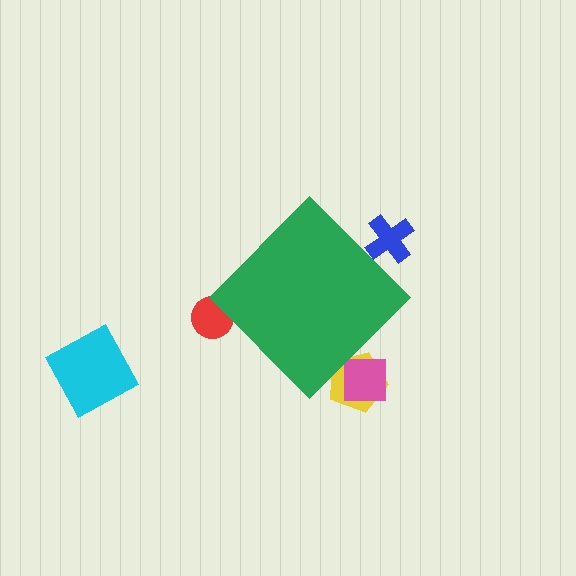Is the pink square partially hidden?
Yes, the pink square is partially hidden behind the green diamond.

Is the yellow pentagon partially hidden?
Yes, the yellow pentagon is partially hidden behind the green diamond.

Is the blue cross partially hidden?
Yes, the blue cross is partially hidden behind the green diamond.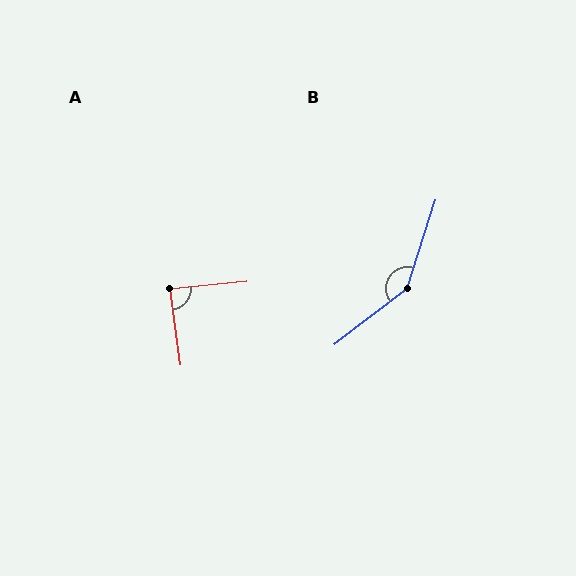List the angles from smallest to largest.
A (87°), B (145°).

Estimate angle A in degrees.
Approximately 87 degrees.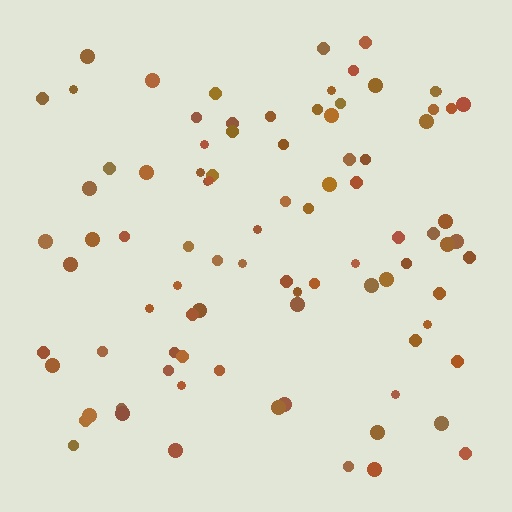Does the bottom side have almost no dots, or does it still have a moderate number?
Still a moderate number, just noticeably fewer than the top.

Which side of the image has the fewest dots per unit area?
The bottom.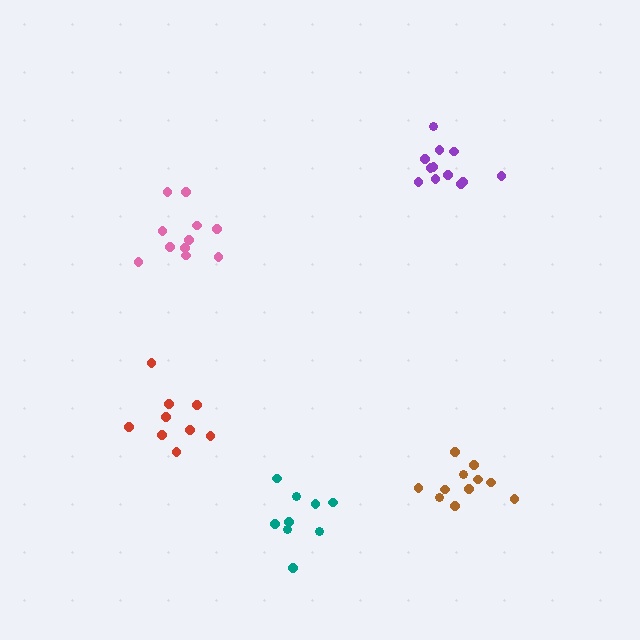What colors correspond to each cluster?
The clusters are colored: red, teal, purple, brown, pink.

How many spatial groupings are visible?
There are 5 spatial groupings.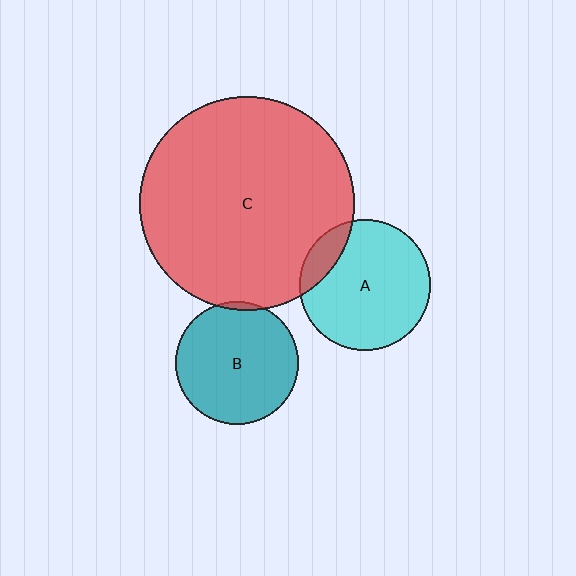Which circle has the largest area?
Circle C (red).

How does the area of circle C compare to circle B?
Approximately 3.0 times.